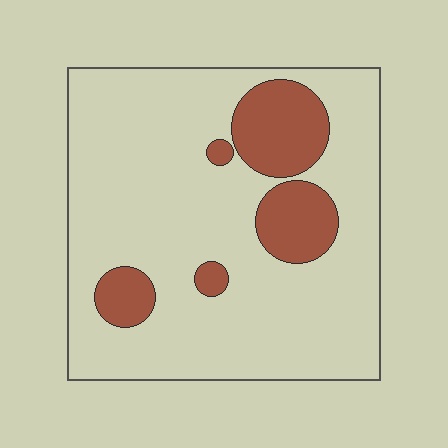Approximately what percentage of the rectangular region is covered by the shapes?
Approximately 20%.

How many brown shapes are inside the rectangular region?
5.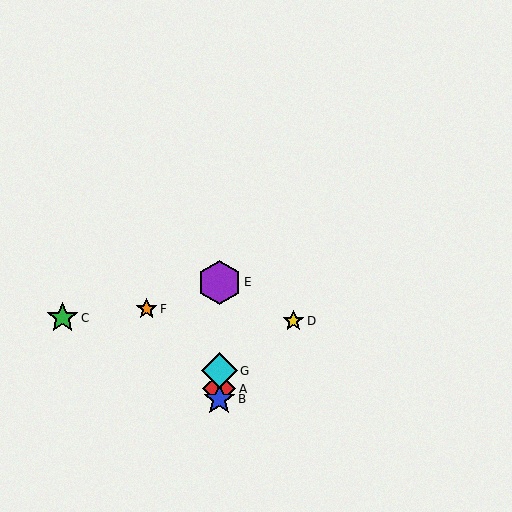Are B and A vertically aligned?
Yes, both are at x≈219.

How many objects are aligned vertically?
4 objects (A, B, E, G) are aligned vertically.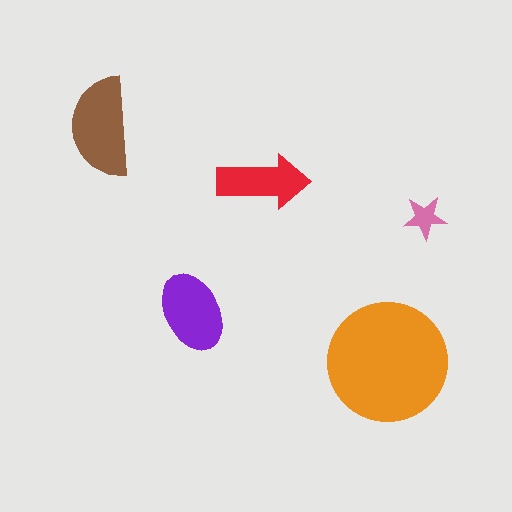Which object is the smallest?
The pink star.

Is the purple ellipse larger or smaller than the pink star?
Larger.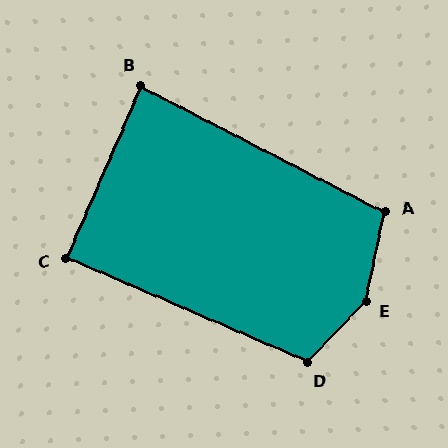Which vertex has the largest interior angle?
E, at approximately 148 degrees.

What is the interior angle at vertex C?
Approximately 90 degrees (approximately right).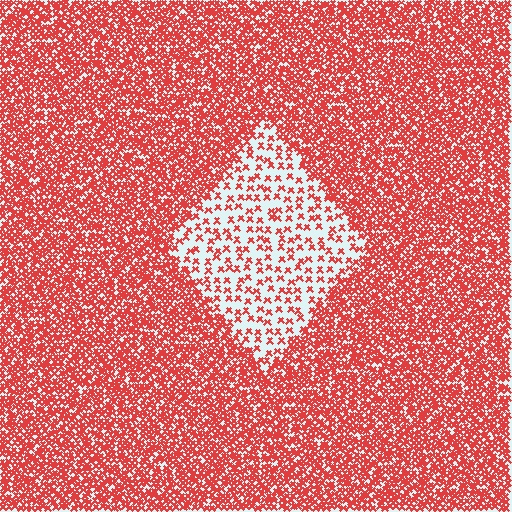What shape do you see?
I see a diamond.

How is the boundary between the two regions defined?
The boundary is defined by a change in element density (approximately 3.1x ratio). All elements are the same color, size, and shape.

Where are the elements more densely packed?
The elements are more densely packed outside the diamond boundary.